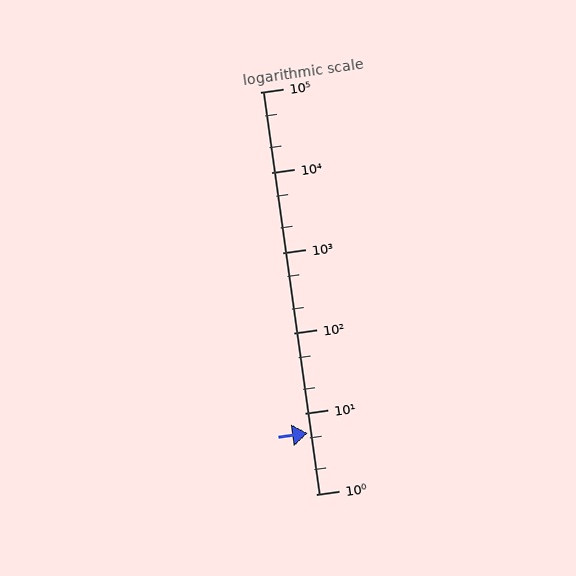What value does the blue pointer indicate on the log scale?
The pointer indicates approximately 5.8.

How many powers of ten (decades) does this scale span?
The scale spans 5 decades, from 1 to 100000.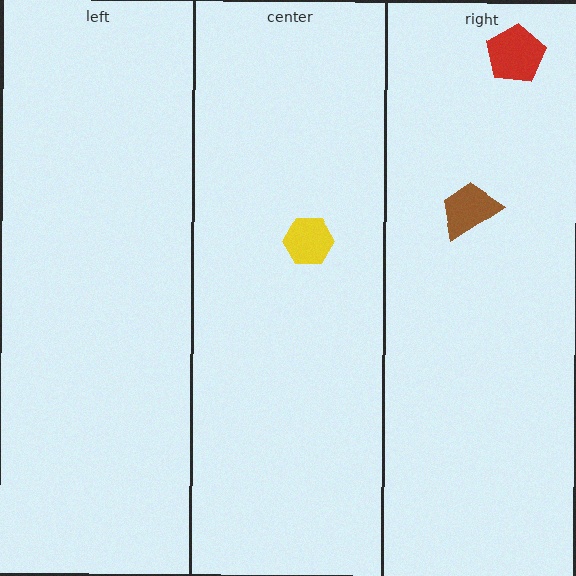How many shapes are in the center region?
1.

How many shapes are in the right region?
2.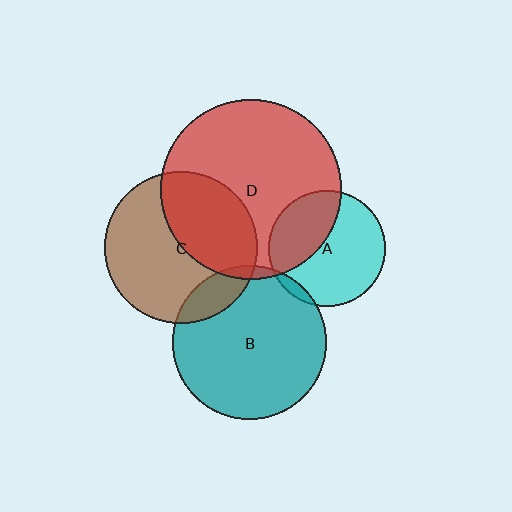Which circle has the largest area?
Circle D (red).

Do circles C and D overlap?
Yes.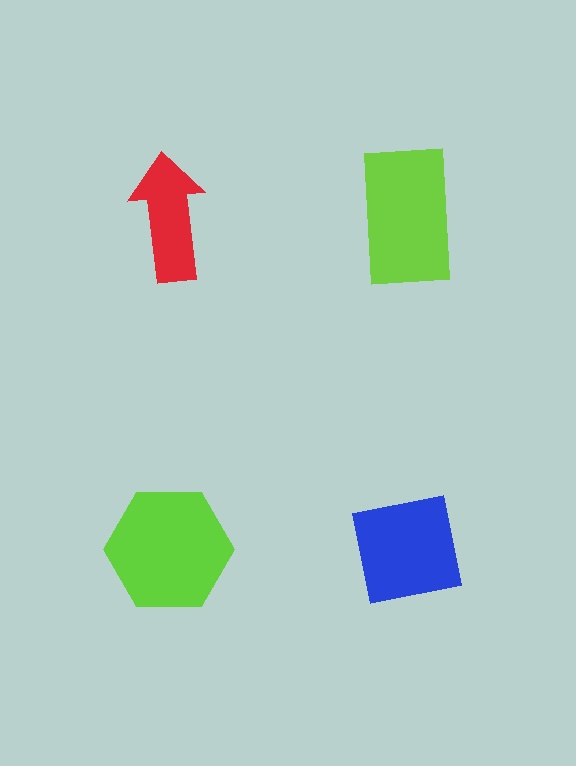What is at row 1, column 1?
A red arrow.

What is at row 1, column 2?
A lime rectangle.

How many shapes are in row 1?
2 shapes.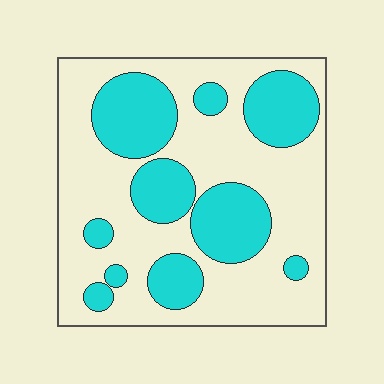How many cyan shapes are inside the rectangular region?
10.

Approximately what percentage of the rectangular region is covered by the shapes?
Approximately 35%.